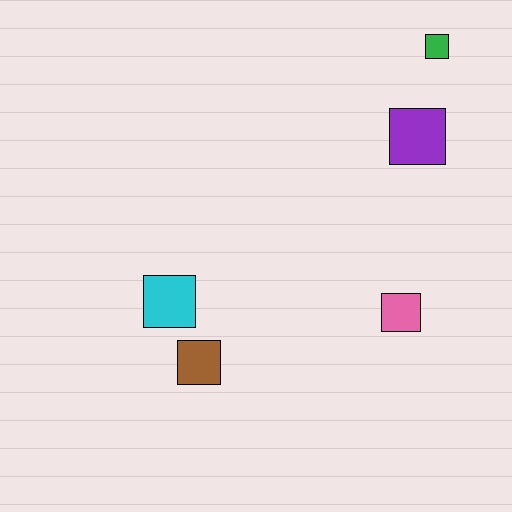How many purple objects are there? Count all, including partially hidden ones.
There is 1 purple object.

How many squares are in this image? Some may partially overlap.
There are 5 squares.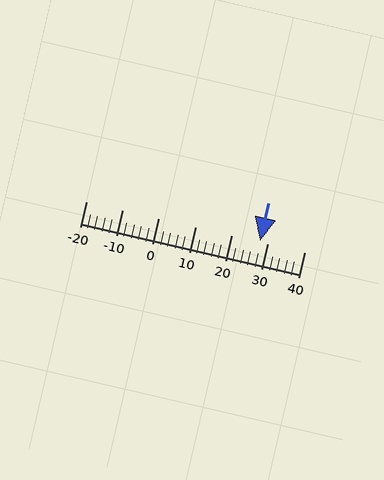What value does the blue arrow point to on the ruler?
The blue arrow points to approximately 28.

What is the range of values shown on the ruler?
The ruler shows values from -20 to 40.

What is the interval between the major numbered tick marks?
The major tick marks are spaced 10 units apart.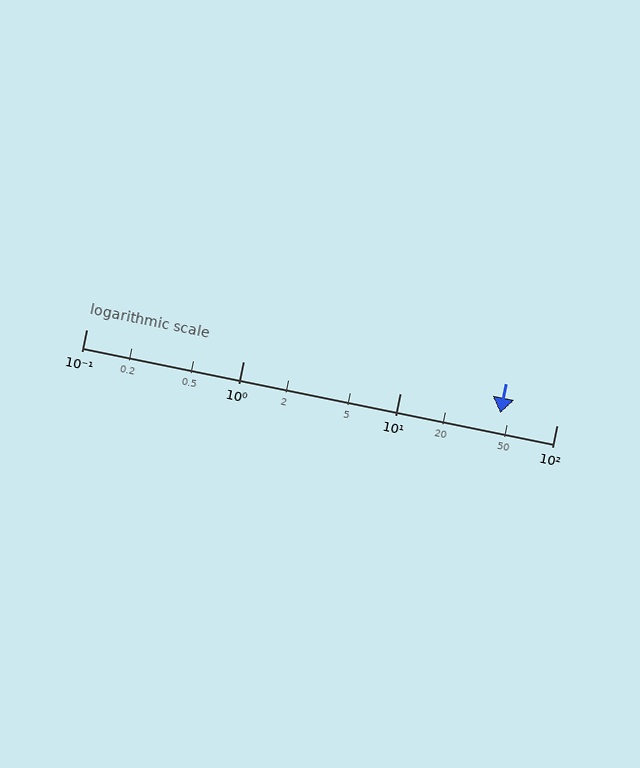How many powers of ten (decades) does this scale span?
The scale spans 3 decades, from 0.1 to 100.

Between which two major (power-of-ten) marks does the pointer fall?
The pointer is between 10 and 100.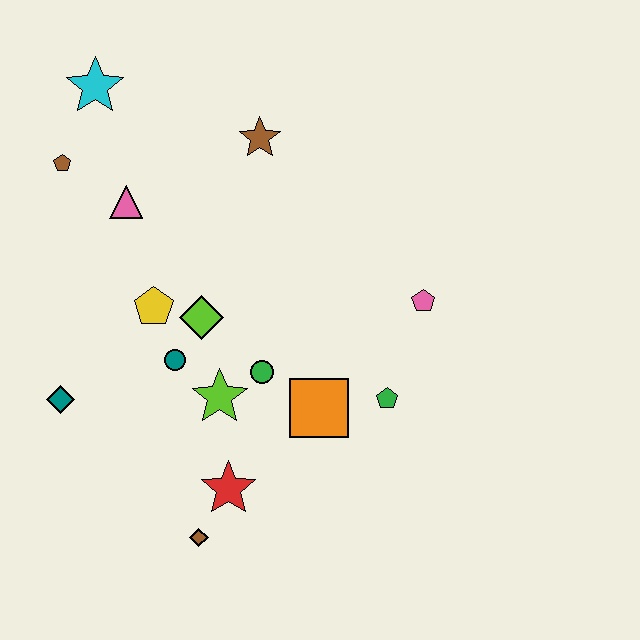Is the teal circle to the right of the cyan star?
Yes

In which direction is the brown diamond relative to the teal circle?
The brown diamond is below the teal circle.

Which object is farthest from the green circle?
The cyan star is farthest from the green circle.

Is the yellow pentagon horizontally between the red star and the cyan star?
Yes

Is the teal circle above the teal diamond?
Yes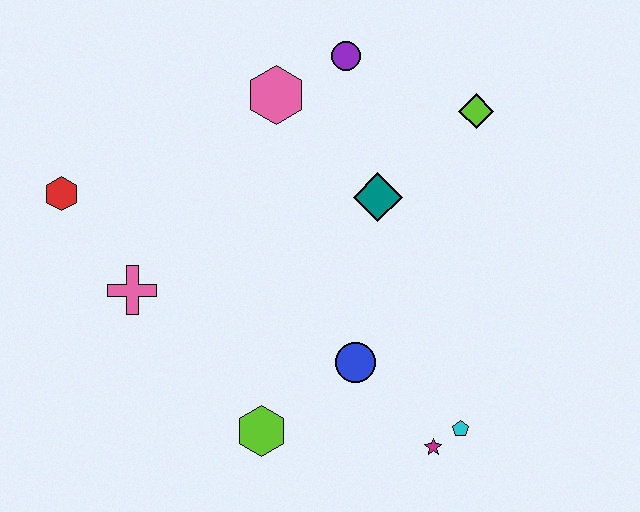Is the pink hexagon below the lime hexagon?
No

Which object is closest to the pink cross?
The red hexagon is closest to the pink cross.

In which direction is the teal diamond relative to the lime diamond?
The teal diamond is to the left of the lime diamond.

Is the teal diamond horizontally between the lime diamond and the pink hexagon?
Yes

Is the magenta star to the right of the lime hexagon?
Yes